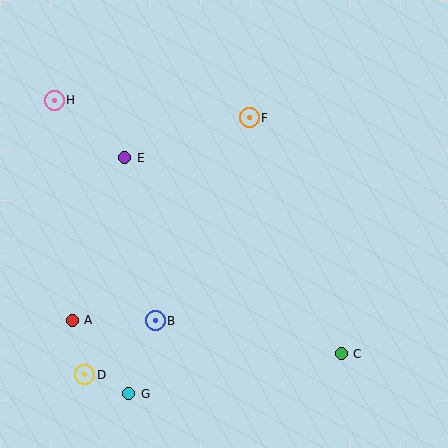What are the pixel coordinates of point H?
Point H is at (54, 100).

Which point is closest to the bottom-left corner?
Point D is closest to the bottom-left corner.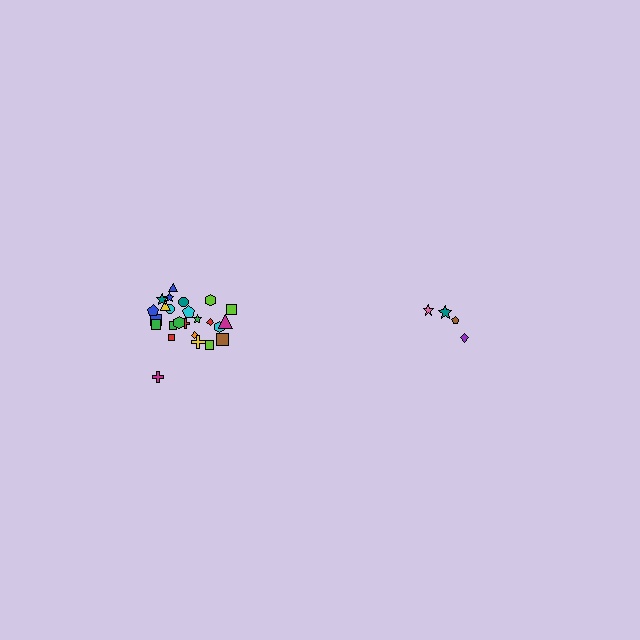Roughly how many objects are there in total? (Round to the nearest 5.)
Roughly 30 objects in total.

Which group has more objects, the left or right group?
The left group.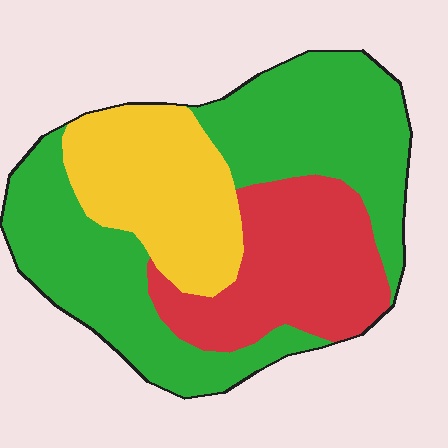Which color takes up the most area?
Green, at roughly 50%.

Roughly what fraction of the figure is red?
Red covers around 25% of the figure.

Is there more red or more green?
Green.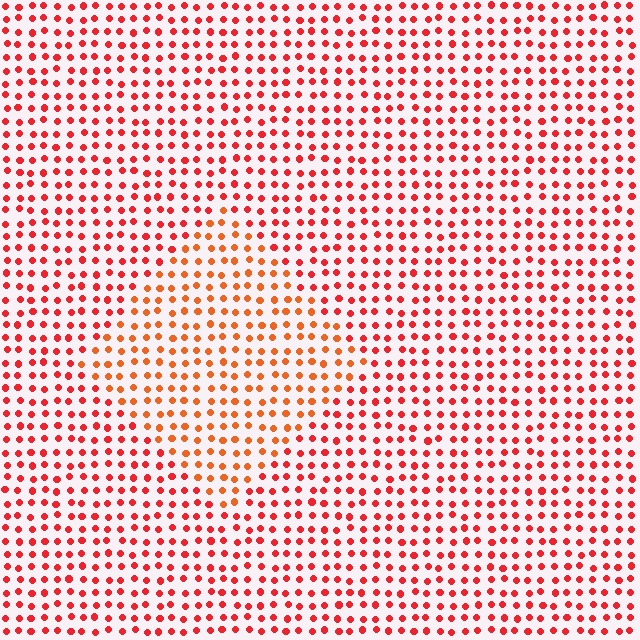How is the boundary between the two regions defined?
The boundary is defined purely by a slight shift in hue (about 24 degrees). Spacing, size, and orientation are identical on both sides.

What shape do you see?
I see a diamond.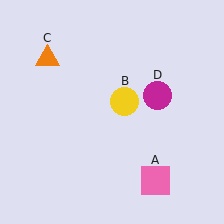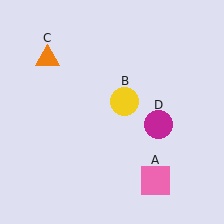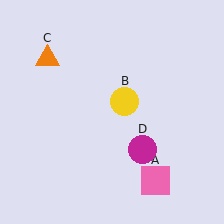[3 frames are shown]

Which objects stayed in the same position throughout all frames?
Pink square (object A) and yellow circle (object B) and orange triangle (object C) remained stationary.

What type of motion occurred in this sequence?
The magenta circle (object D) rotated clockwise around the center of the scene.